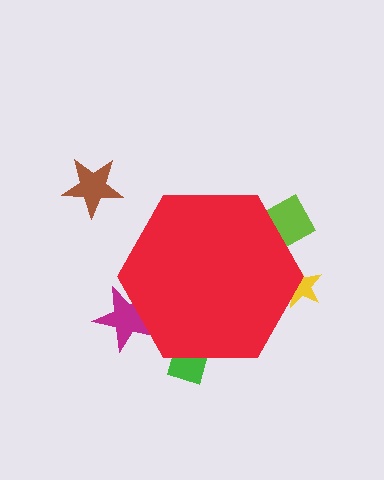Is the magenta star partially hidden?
Yes, the magenta star is partially hidden behind the red hexagon.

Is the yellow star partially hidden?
Yes, the yellow star is partially hidden behind the red hexagon.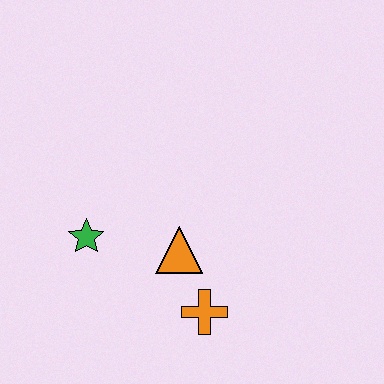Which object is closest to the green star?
The orange triangle is closest to the green star.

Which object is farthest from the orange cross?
The green star is farthest from the orange cross.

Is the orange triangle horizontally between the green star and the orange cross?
Yes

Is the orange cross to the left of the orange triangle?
No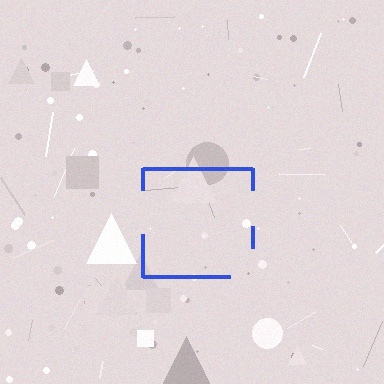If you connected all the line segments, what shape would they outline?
They would outline a square.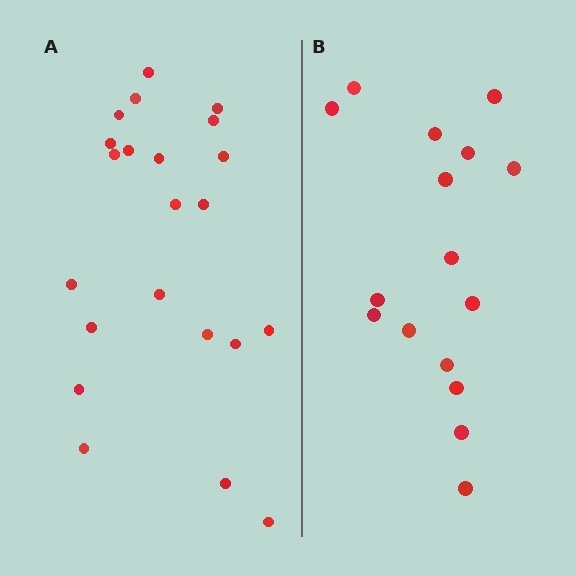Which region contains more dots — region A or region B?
Region A (the left region) has more dots.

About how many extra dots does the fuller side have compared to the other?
Region A has about 6 more dots than region B.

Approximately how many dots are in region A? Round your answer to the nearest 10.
About 20 dots. (The exact count is 22, which rounds to 20.)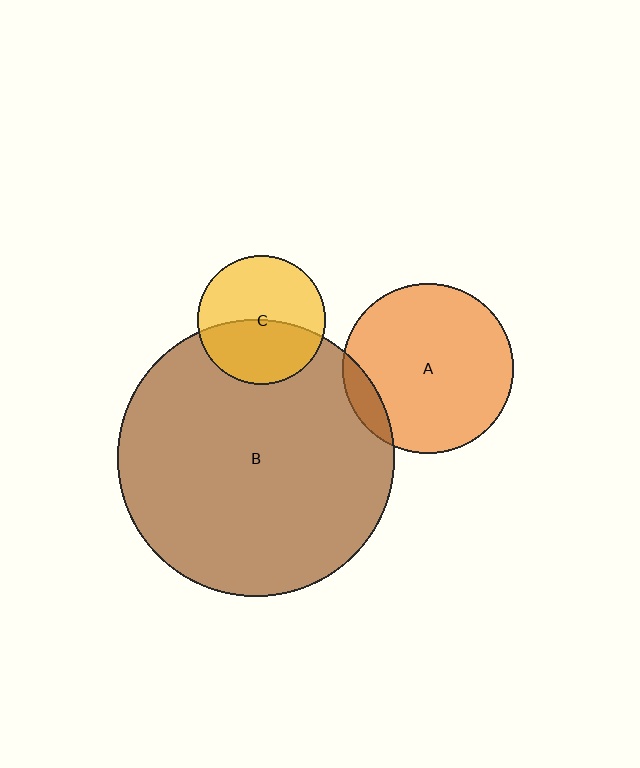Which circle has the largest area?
Circle B (brown).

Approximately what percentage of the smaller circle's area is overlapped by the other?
Approximately 45%.